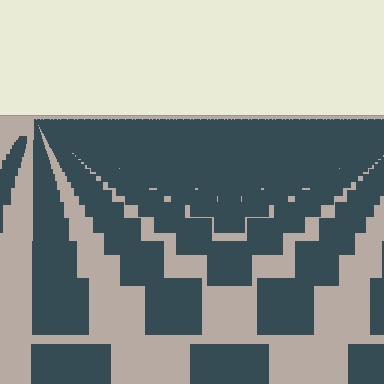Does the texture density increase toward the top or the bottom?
Density increases toward the top.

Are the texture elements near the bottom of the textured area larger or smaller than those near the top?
Larger. Near the bottom, elements are closer to the viewer and appear at a bigger on-screen size.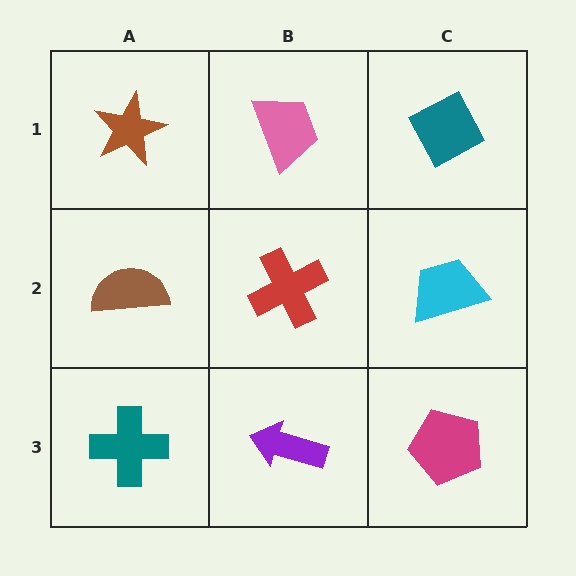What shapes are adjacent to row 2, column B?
A pink trapezoid (row 1, column B), a purple arrow (row 3, column B), a brown semicircle (row 2, column A), a cyan trapezoid (row 2, column C).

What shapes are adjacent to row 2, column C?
A teal diamond (row 1, column C), a magenta pentagon (row 3, column C), a red cross (row 2, column B).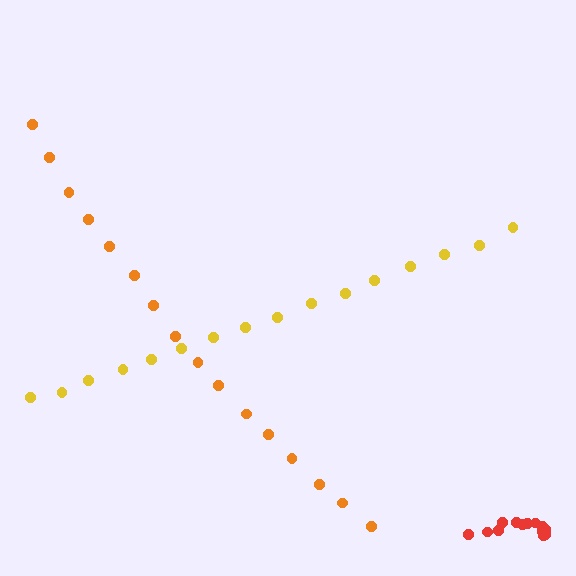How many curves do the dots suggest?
There are 3 distinct paths.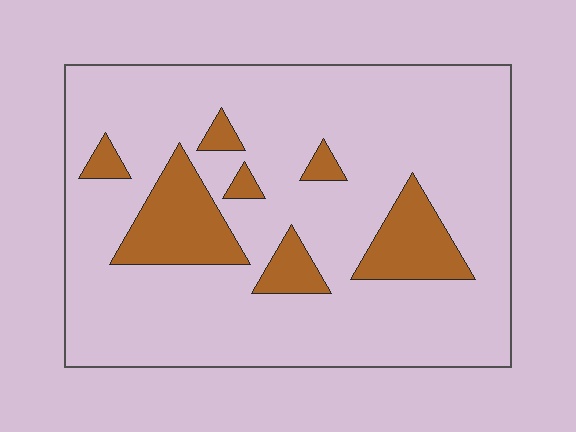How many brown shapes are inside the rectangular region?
7.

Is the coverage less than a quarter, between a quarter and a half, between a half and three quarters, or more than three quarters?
Less than a quarter.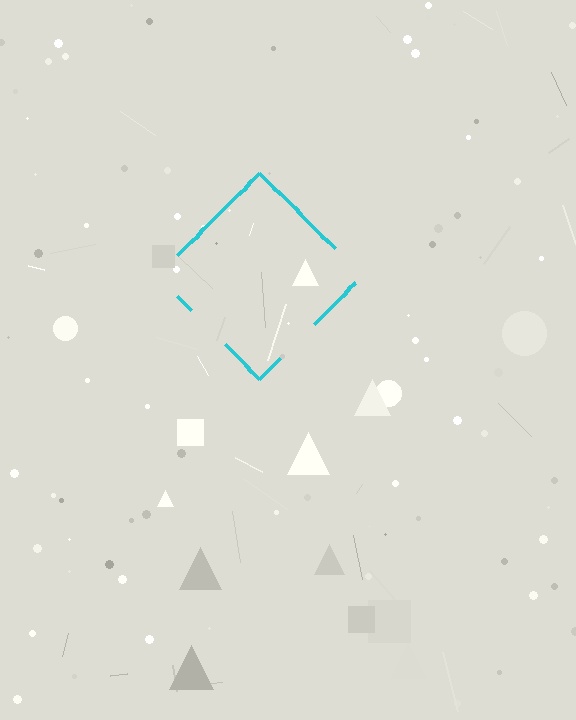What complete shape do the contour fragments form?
The contour fragments form a diamond.